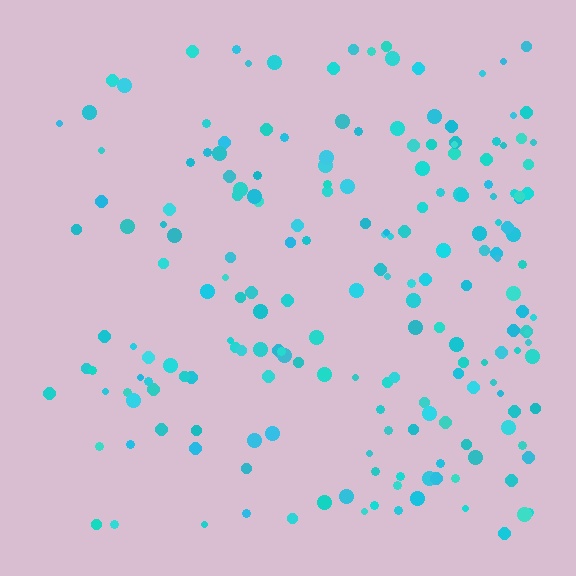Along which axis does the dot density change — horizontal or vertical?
Horizontal.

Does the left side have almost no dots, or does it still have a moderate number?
Still a moderate number, just noticeably fewer than the right.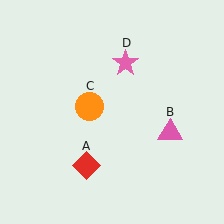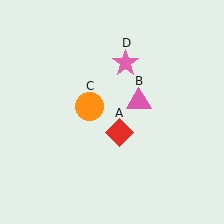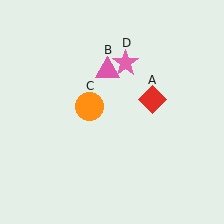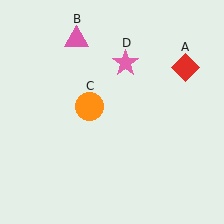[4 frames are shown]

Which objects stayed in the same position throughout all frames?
Orange circle (object C) and pink star (object D) remained stationary.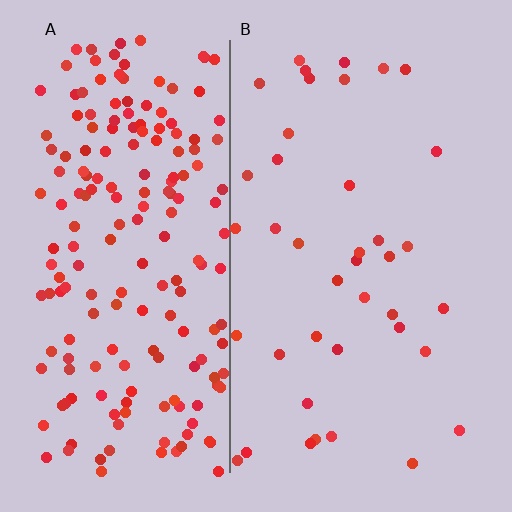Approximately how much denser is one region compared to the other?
Approximately 4.9× — region A over region B.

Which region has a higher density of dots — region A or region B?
A (the left).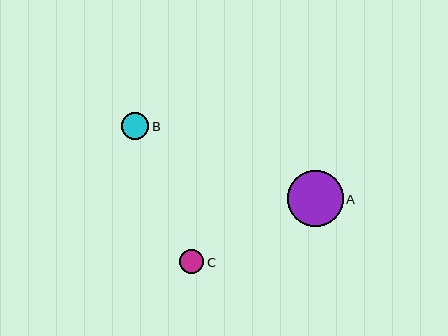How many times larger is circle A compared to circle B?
Circle A is approximately 2.0 times the size of circle B.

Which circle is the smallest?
Circle C is the smallest with a size of approximately 24 pixels.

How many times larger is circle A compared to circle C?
Circle A is approximately 2.3 times the size of circle C.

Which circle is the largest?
Circle A is the largest with a size of approximately 56 pixels.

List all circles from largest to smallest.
From largest to smallest: A, B, C.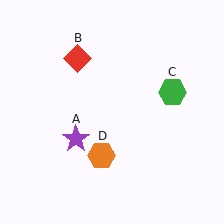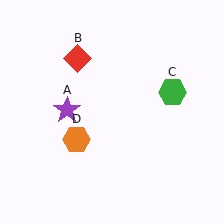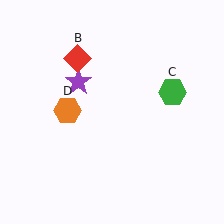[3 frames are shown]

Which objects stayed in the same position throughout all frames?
Red diamond (object B) and green hexagon (object C) remained stationary.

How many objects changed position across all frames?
2 objects changed position: purple star (object A), orange hexagon (object D).